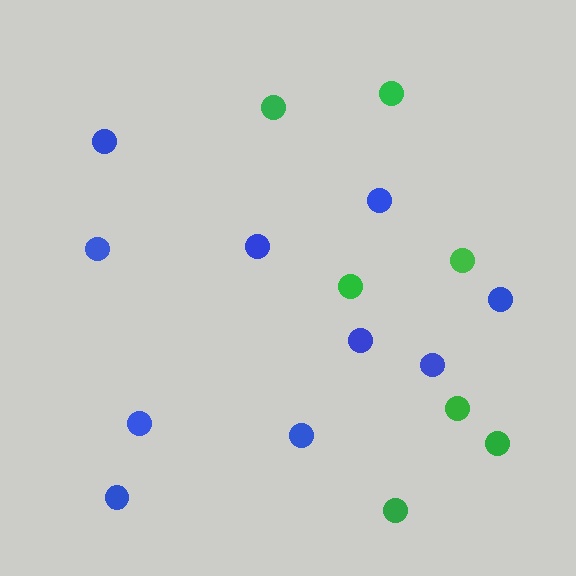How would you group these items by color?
There are 2 groups: one group of green circles (7) and one group of blue circles (10).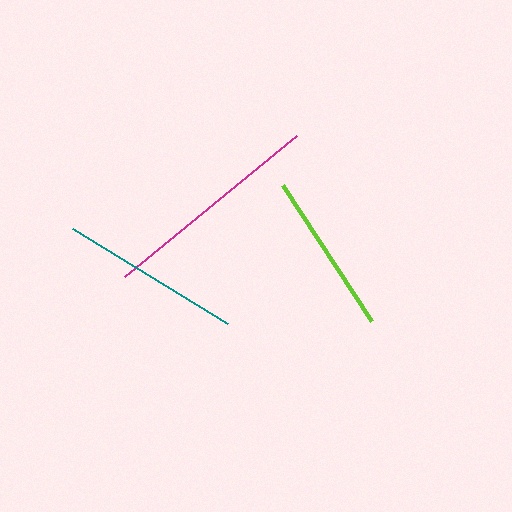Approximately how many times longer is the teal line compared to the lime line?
The teal line is approximately 1.1 times the length of the lime line.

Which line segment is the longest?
The magenta line is the longest at approximately 222 pixels.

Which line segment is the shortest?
The lime line is the shortest at approximately 163 pixels.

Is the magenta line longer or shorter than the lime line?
The magenta line is longer than the lime line.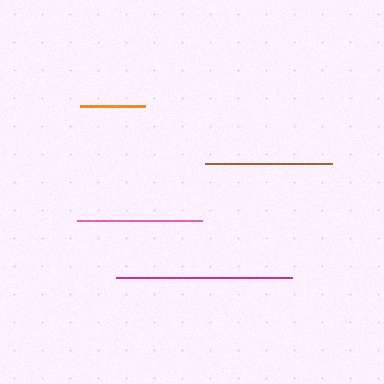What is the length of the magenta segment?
The magenta segment is approximately 176 pixels long.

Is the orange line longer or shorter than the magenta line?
The magenta line is longer than the orange line.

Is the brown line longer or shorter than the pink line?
The brown line is longer than the pink line.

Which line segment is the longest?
The magenta line is the longest at approximately 176 pixels.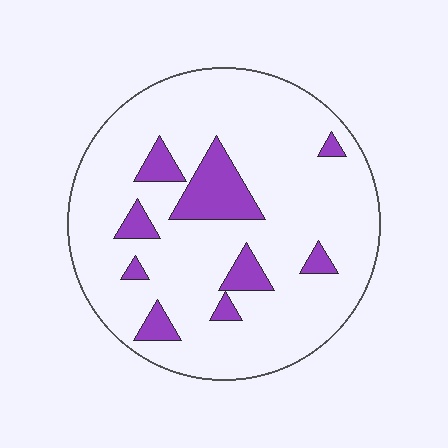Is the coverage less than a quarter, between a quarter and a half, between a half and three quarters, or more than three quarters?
Less than a quarter.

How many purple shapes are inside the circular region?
9.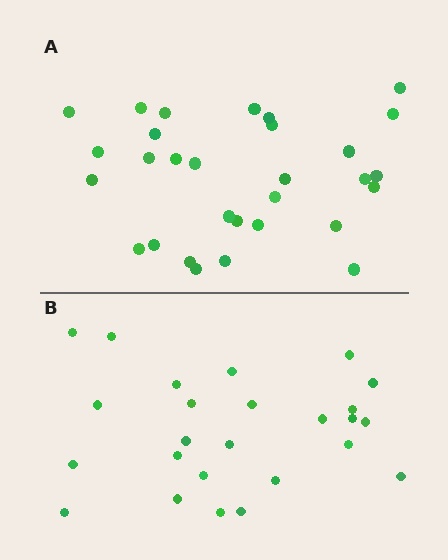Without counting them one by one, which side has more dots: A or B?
Region A (the top region) has more dots.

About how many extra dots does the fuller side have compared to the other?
Region A has about 5 more dots than region B.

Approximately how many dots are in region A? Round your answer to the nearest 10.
About 30 dots.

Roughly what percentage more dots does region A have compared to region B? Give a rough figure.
About 20% more.